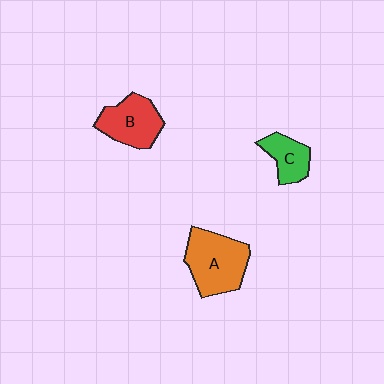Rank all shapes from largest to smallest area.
From largest to smallest: A (orange), B (red), C (green).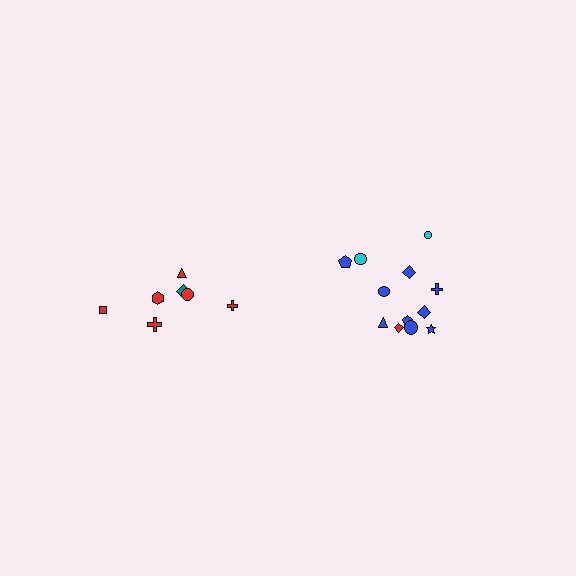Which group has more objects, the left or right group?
The right group.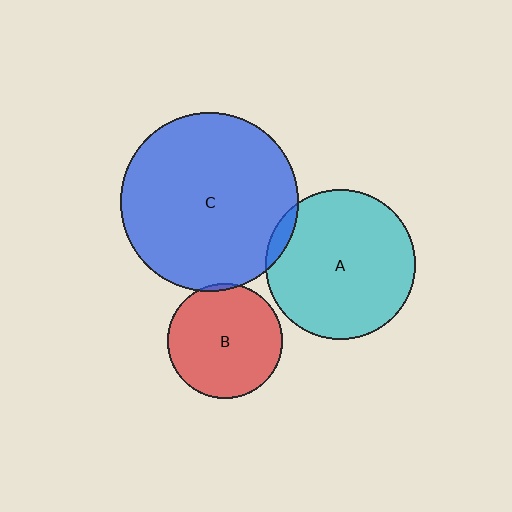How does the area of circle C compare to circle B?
Approximately 2.4 times.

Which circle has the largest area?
Circle C (blue).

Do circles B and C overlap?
Yes.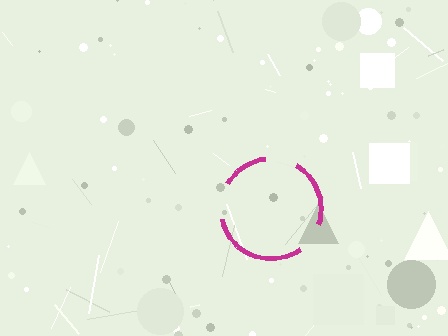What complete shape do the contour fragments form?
The contour fragments form a circle.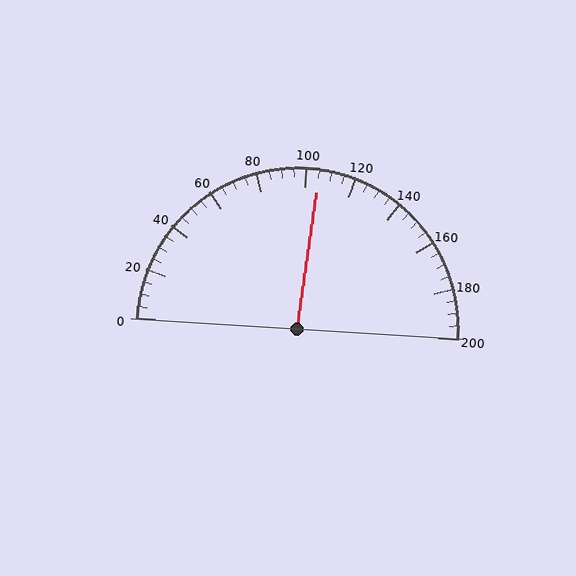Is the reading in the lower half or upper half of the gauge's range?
The reading is in the upper half of the range (0 to 200).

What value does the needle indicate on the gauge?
The needle indicates approximately 105.